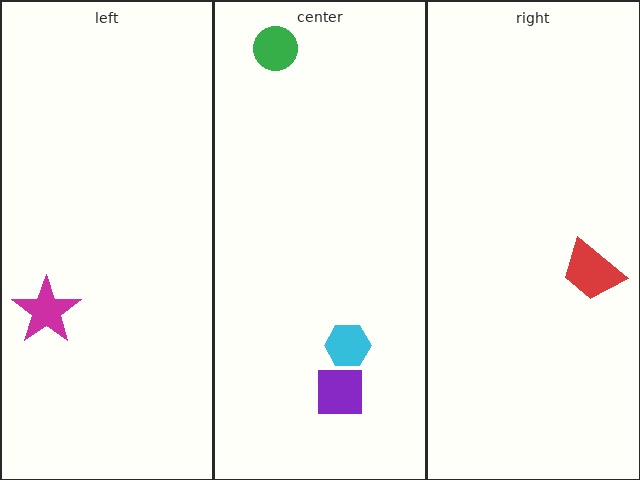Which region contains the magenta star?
The left region.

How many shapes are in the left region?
1.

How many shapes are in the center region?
3.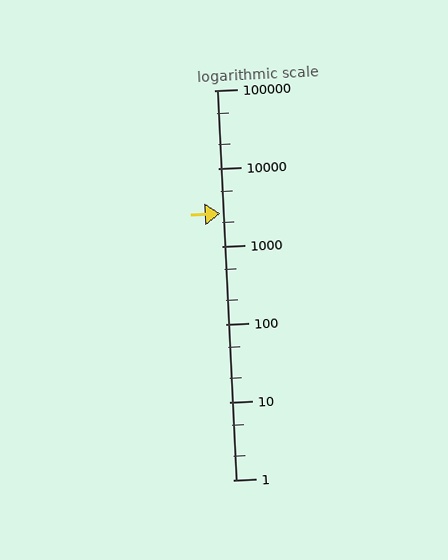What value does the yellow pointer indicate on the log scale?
The pointer indicates approximately 2600.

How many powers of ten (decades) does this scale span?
The scale spans 5 decades, from 1 to 100000.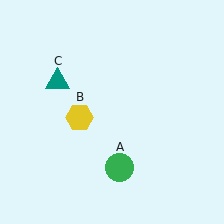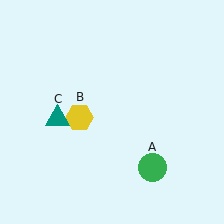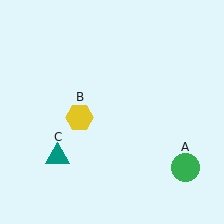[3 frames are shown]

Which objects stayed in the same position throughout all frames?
Yellow hexagon (object B) remained stationary.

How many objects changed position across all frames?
2 objects changed position: green circle (object A), teal triangle (object C).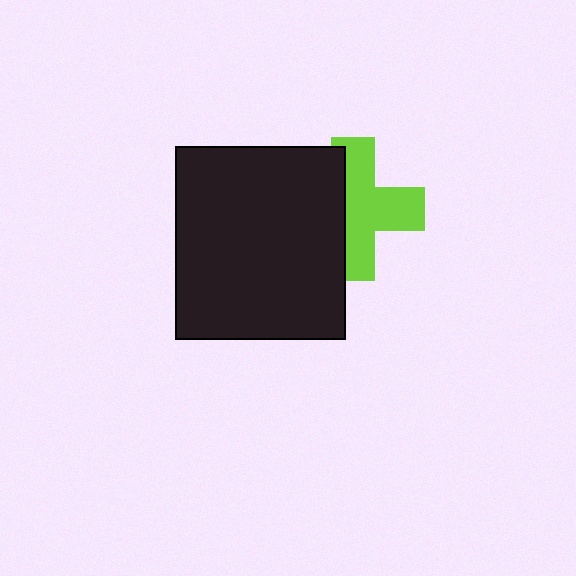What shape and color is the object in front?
The object in front is a black rectangle.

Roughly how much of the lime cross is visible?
About half of it is visible (roughly 62%).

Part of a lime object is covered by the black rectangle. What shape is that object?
It is a cross.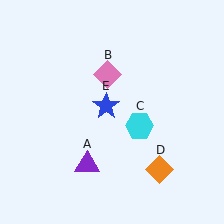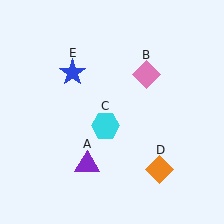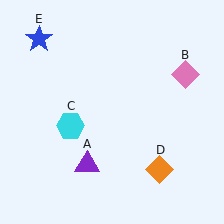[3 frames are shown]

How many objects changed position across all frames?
3 objects changed position: pink diamond (object B), cyan hexagon (object C), blue star (object E).